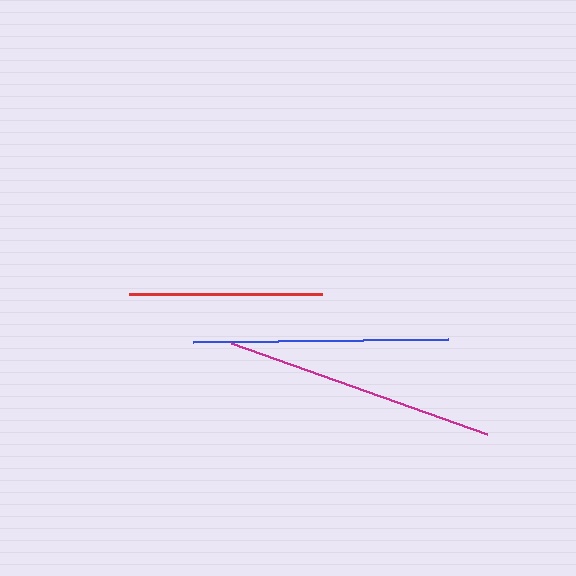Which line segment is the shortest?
The red line is the shortest at approximately 193 pixels.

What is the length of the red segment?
The red segment is approximately 193 pixels long.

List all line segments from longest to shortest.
From longest to shortest: magenta, blue, red.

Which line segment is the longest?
The magenta line is the longest at approximately 272 pixels.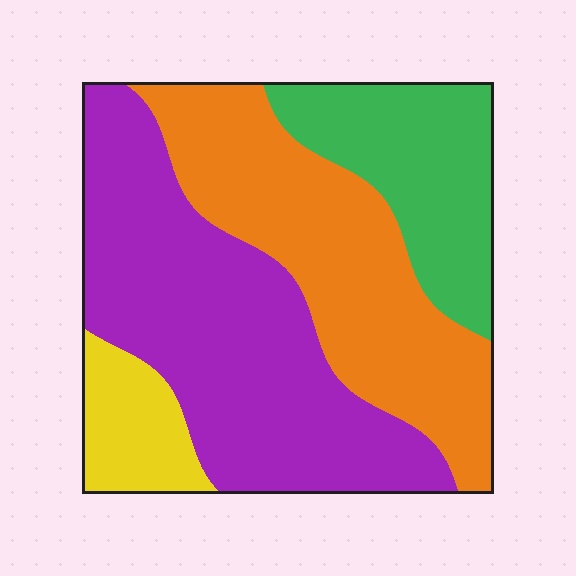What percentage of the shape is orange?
Orange covers 32% of the shape.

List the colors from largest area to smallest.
From largest to smallest: purple, orange, green, yellow.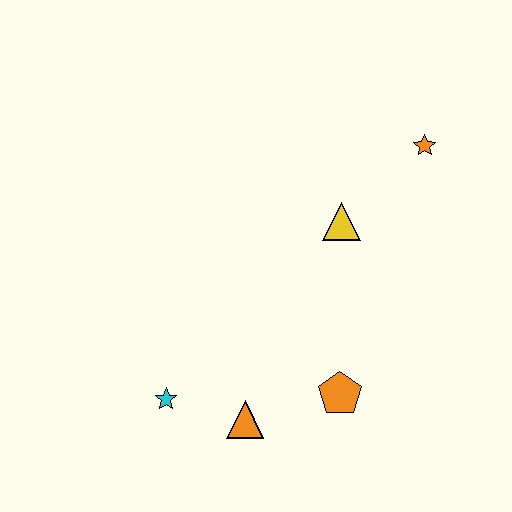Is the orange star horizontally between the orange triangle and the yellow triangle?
No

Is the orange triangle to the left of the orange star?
Yes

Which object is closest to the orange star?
The yellow triangle is closest to the orange star.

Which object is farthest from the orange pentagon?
The orange star is farthest from the orange pentagon.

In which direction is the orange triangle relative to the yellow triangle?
The orange triangle is below the yellow triangle.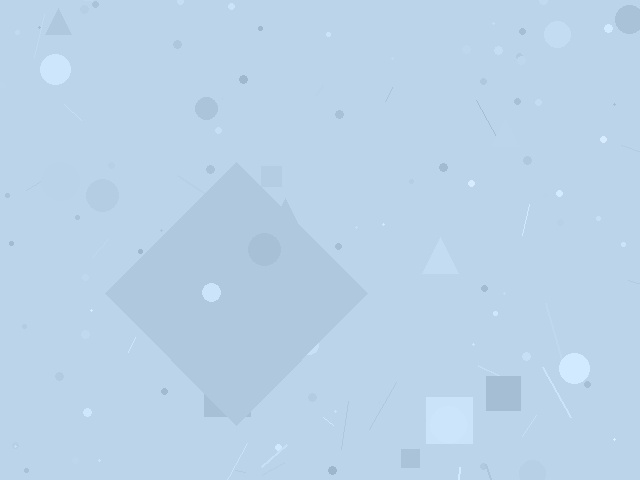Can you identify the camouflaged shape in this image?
The camouflaged shape is a diamond.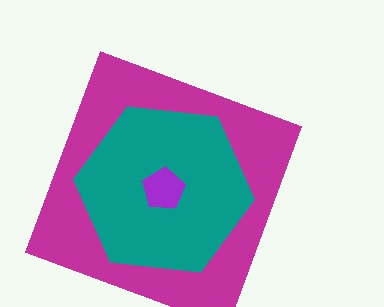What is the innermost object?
The purple pentagon.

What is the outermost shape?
The magenta square.